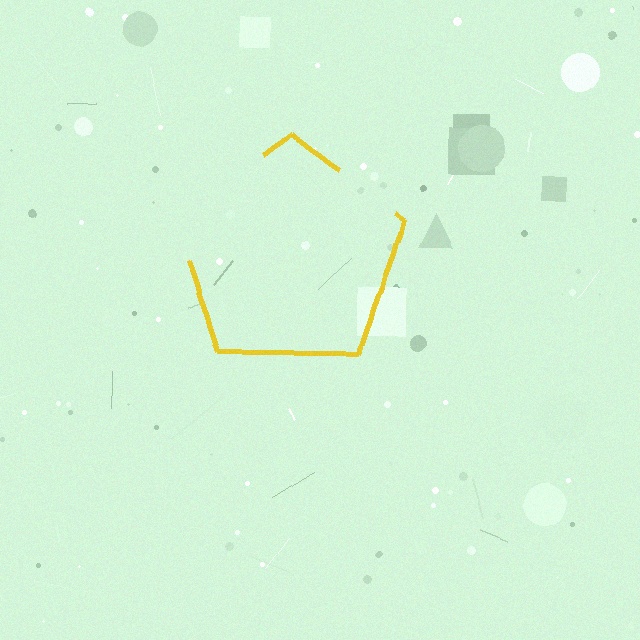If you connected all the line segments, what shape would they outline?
They would outline a pentagon.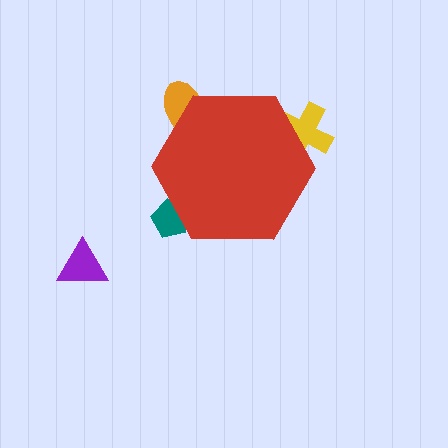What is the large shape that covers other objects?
A red hexagon.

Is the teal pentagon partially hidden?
Yes, the teal pentagon is partially hidden behind the red hexagon.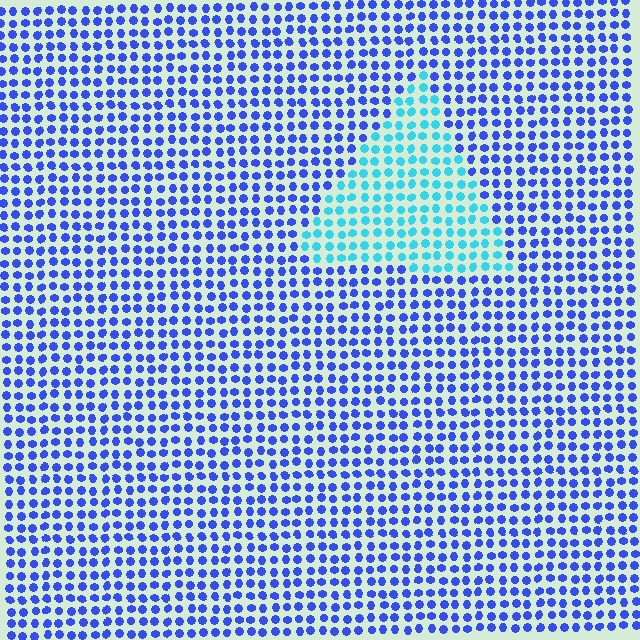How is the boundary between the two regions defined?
The boundary is defined purely by a slight shift in hue (about 45 degrees). Spacing, size, and orientation are identical on both sides.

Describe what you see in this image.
The image is filled with small blue elements in a uniform arrangement. A triangle-shaped region is visible where the elements are tinted to a slightly different hue, forming a subtle color boundary.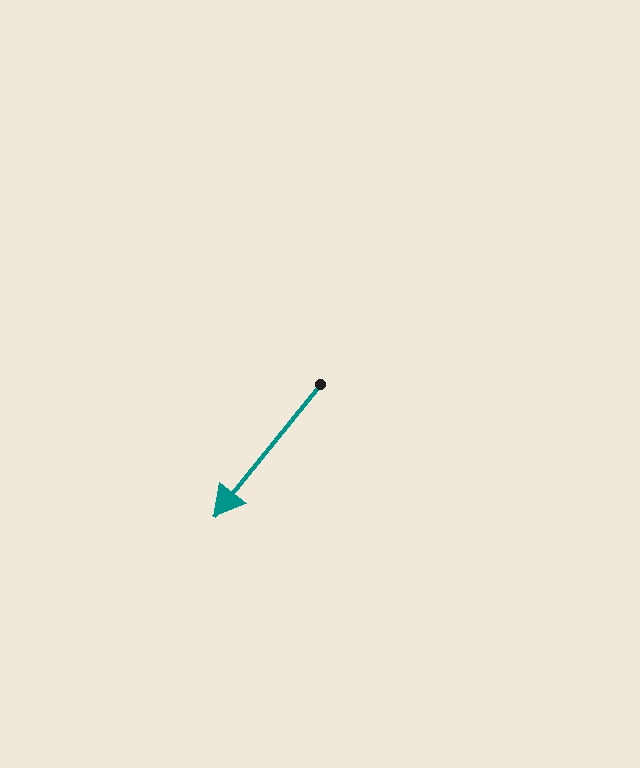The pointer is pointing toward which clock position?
Roughly 7 o'clock.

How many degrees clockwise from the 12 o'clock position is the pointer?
Approximately 219 degrees.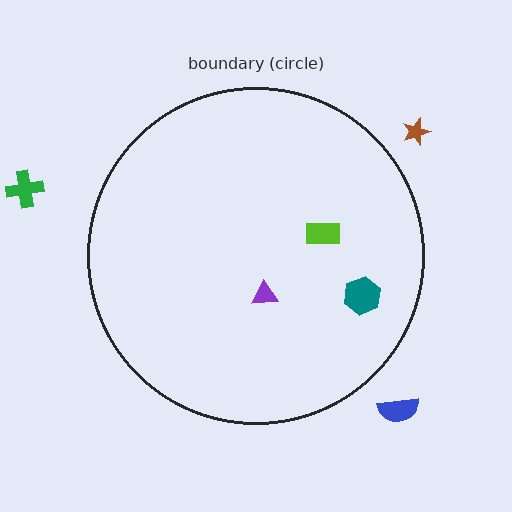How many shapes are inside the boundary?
3 inside, 3 outside.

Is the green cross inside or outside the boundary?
Outside.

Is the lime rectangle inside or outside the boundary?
Inside.